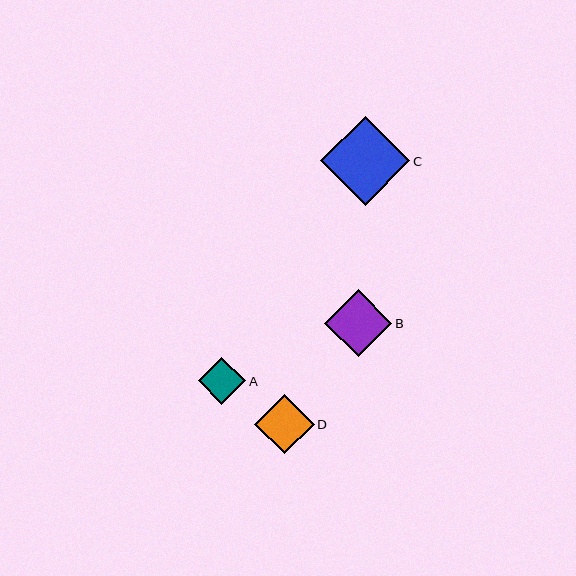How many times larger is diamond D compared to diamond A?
Diamond D is approximately 1.3 times the size of diamond A.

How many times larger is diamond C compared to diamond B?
Diamond C is approximately 1.3 times the size of diamond B.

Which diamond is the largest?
Diamond C is the largest with a size of approximately 89 pixels.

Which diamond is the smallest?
Diamond A is the smallest with a size of approximately 47 pixels.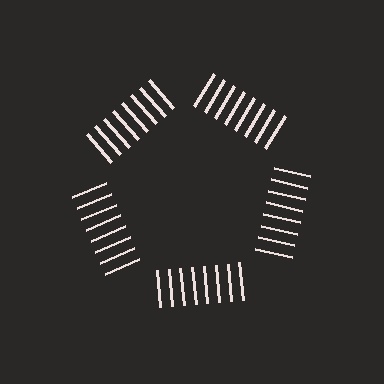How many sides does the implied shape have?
5 sides — the line-ends trace a pentagon.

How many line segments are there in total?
40 — 8 along each of the 5 edges.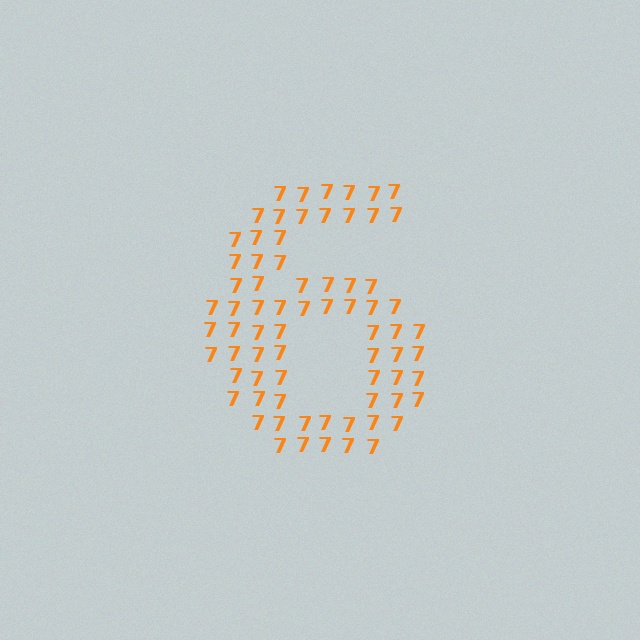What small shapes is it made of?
It is made of small digit 7's.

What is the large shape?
The large shape is the digit 6.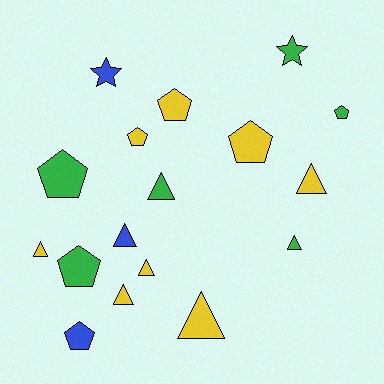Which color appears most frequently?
Yellow, with 8 objects.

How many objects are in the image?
There are 17 objects.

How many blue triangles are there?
There is 1 blue triangle.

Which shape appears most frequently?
Triangle, with 8 objects.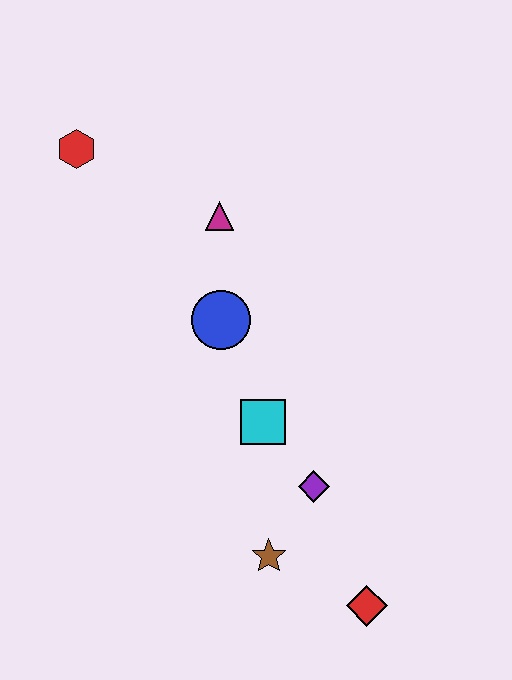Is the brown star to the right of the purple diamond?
No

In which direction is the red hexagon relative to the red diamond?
The red hexagon is above the red diamond.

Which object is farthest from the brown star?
The red hexagon is farthest from the brown star.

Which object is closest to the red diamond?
The brown star is closest to the red diamond.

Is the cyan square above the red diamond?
Yes